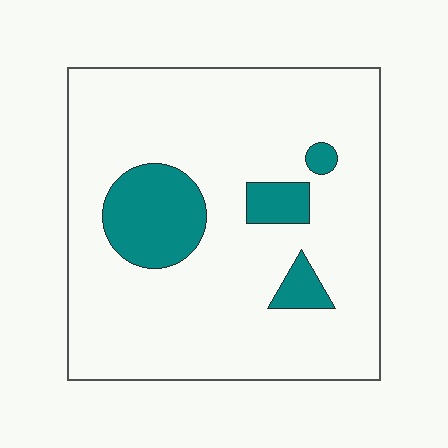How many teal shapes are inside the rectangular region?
4.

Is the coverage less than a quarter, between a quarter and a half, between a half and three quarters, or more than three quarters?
Less than a quarter.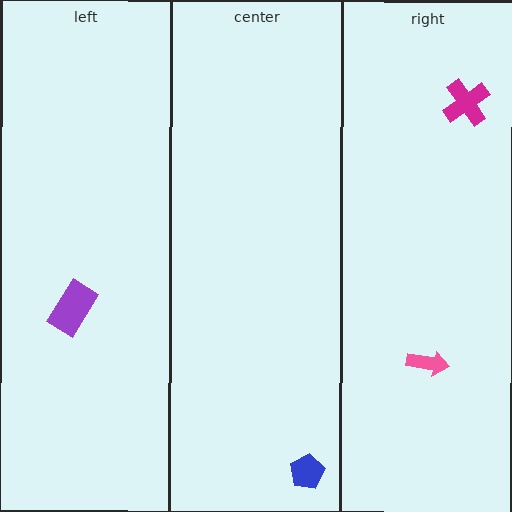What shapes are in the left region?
The purple rectangle.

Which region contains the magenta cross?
The right region.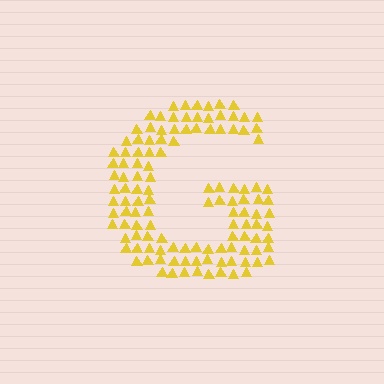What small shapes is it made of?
It is made of small triangles.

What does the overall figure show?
The overall figure shows the letter G.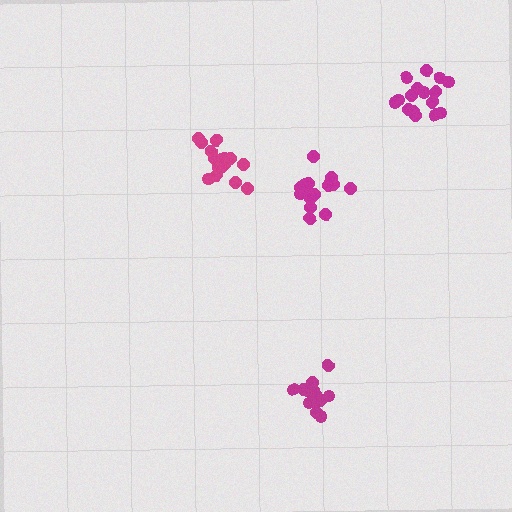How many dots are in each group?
Group 1: 16 dots, Group 2: 16 dots, Group 3: 16 dots, Group 4: 14 dots (62 total).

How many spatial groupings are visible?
There are 4 spatial groupings.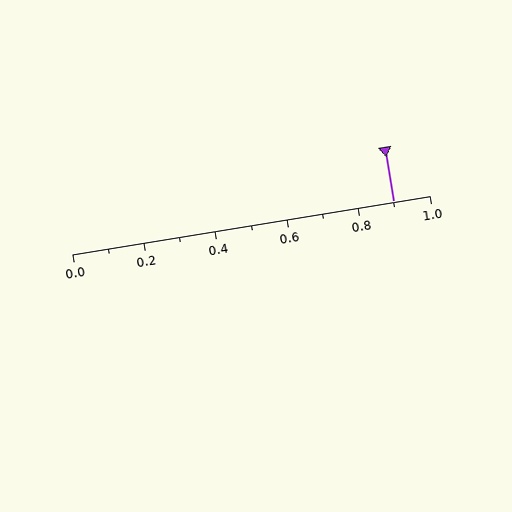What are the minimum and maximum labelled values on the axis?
The axis runs from 0.0 to 1.0.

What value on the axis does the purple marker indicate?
The marker indicates approximately 0.9.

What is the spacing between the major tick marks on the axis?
The major ticks are spaced 0.2 apart.